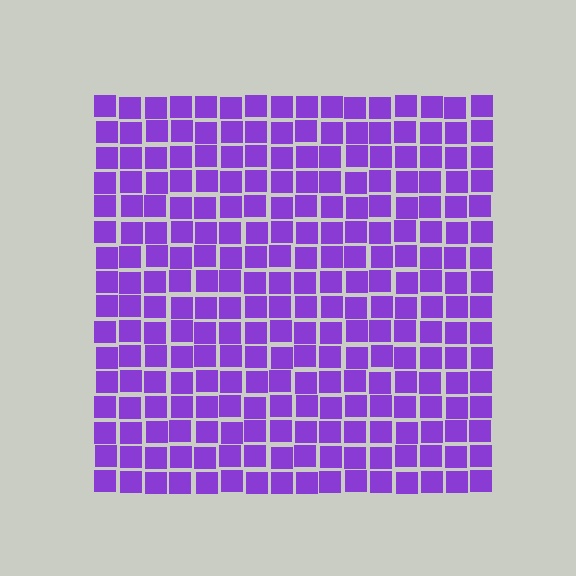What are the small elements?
The small elements are squares.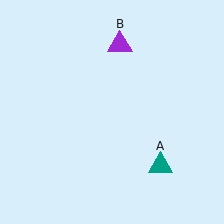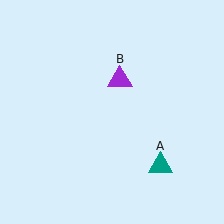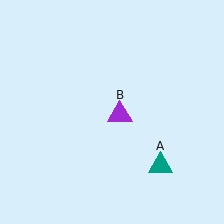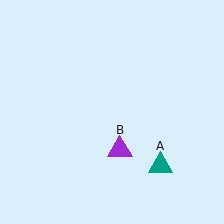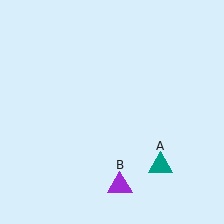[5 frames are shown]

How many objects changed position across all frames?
1 object changed position: purple triangle (object B).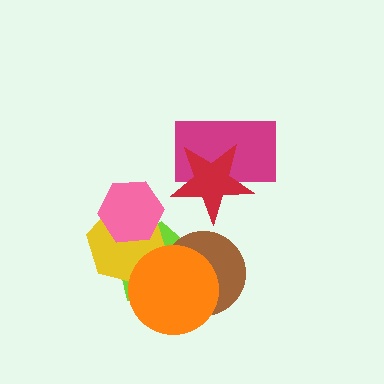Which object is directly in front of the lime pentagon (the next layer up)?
The brown circle is directly in front of the lime pentagon.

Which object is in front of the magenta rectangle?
The red star is in front of the magenta rectangle.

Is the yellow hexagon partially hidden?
Yes, it is partially covered by another shape.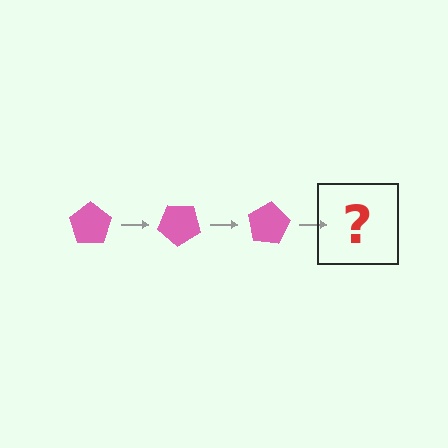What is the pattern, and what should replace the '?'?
The pattern is that the pentagon rotates 40 degrees each step. The '?' should be a pink pentagon rotated 120 degrees.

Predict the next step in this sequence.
The next step is a pink pentagon rotated 120 degrees.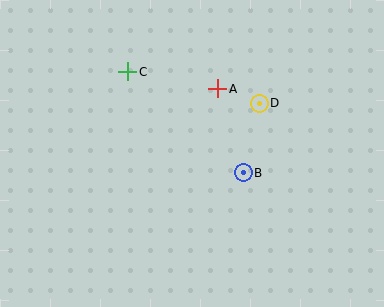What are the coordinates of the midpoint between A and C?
The midpoint between A and C is at (173, 80).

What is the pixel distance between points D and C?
The distance between D and C is 135 pixels.